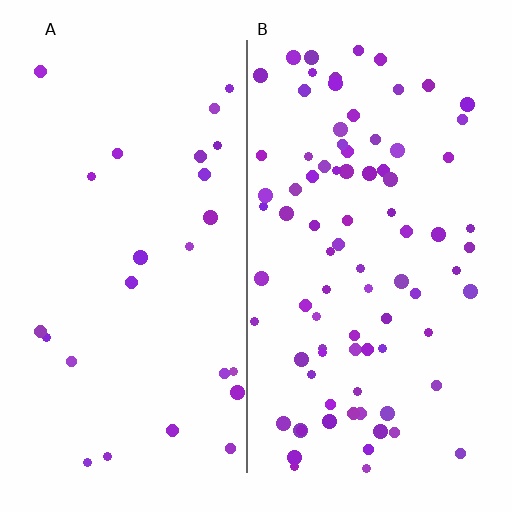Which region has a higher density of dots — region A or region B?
B (the right).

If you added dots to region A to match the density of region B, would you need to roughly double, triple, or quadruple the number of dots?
Approximately triple.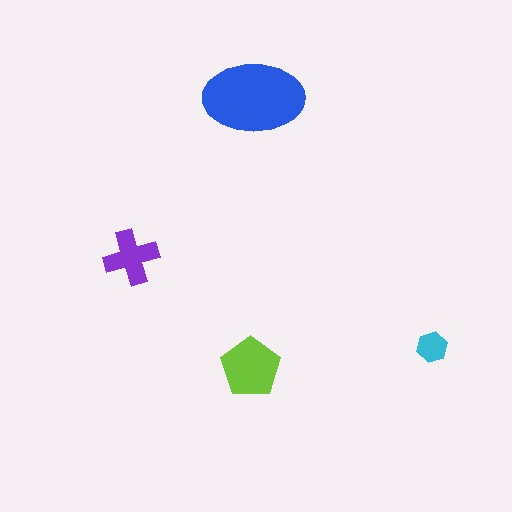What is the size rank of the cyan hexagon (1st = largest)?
4th.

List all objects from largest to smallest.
The blue ellipse, the lime pentagon, the purple cross, the cyan hexagon.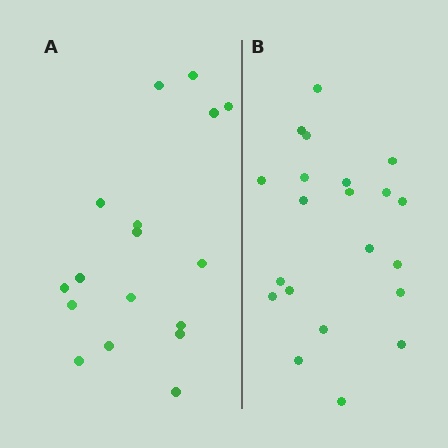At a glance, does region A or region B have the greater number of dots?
Region B (the right region) has more dots.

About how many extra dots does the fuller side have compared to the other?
Region B has about 4 more dots than region A.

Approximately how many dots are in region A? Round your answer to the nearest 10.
About 20 dots. (The exact count is 17, which rounds to 20.)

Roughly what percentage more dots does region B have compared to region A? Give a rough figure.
About 25% more.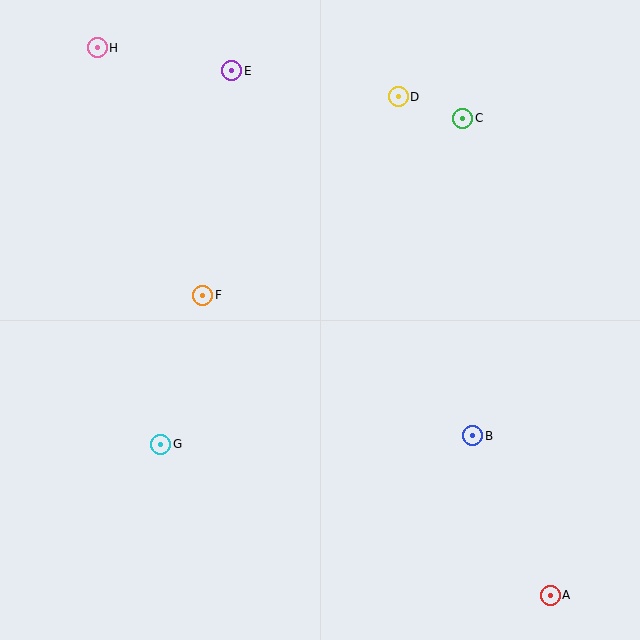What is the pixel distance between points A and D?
The distance between A and D is 521 pixels.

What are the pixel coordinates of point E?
Point E is at (232, 71).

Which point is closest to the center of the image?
Point F at (203, 295) is closest to the center.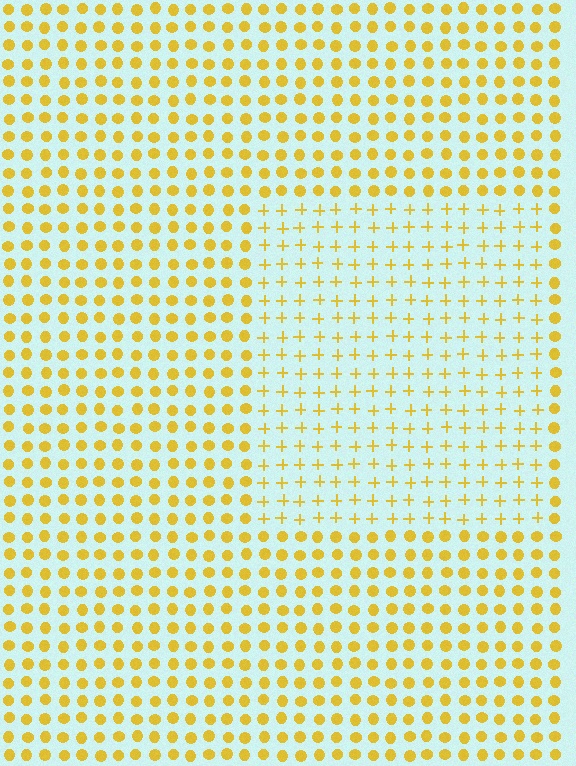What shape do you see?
I see a rectangle.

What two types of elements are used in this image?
The image uses plus signs inside the rectangle region and circles outside it.